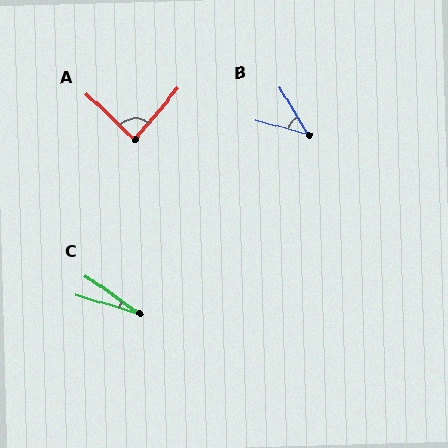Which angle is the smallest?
C, at approximately 19 degrees.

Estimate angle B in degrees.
Approximately 44 degrees.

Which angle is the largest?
A, at approximately 87 degrees.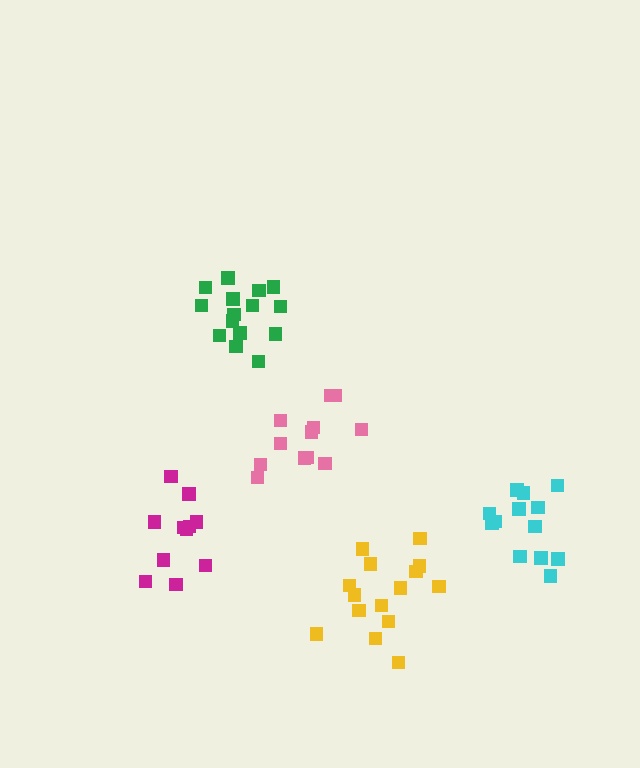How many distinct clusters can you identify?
There are 5 distinct clusters.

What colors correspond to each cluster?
The clusters are colored: green, cyan, pink, yellow, magenta.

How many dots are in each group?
Group 1: 15 dots, Group 2: 13 dots, Group 3: 12 dots, Group 4: 15 dots, Group 5: 11 dots (66 total).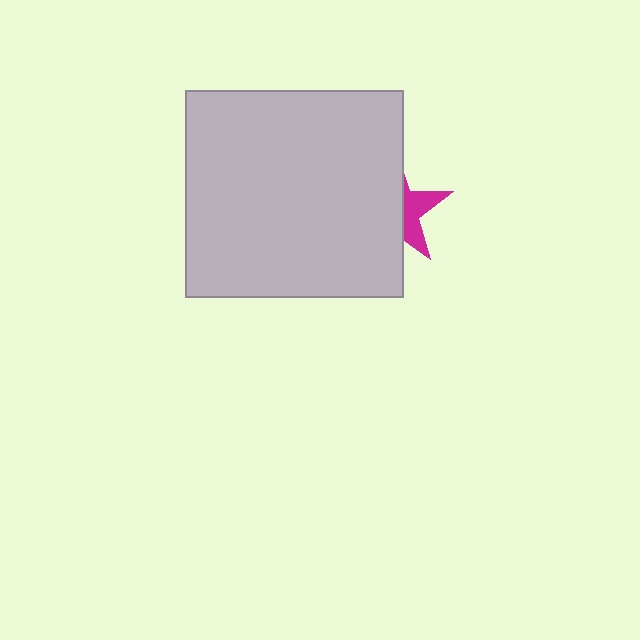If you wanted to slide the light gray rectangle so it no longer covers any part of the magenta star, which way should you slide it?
Slide it left — that is the most direct way to separate the two shapes.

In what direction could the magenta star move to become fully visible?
The magenta star could move right. That would shift it out from behind the light gray rectangle entirely.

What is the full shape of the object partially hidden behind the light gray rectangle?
The partially hidden object is a magenta star.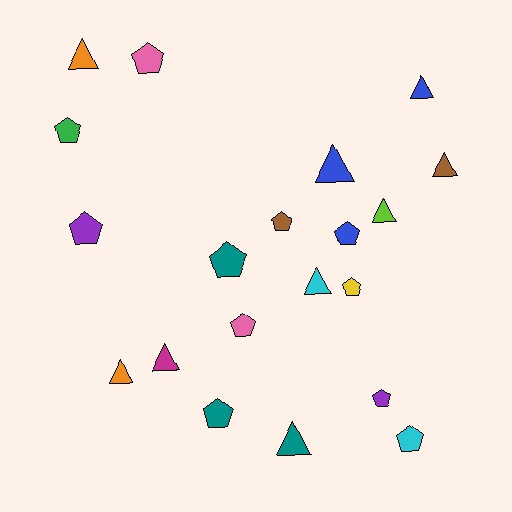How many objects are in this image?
There are 20 objects.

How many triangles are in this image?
There are 9 triangles.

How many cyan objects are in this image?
There are 2 cyan objects.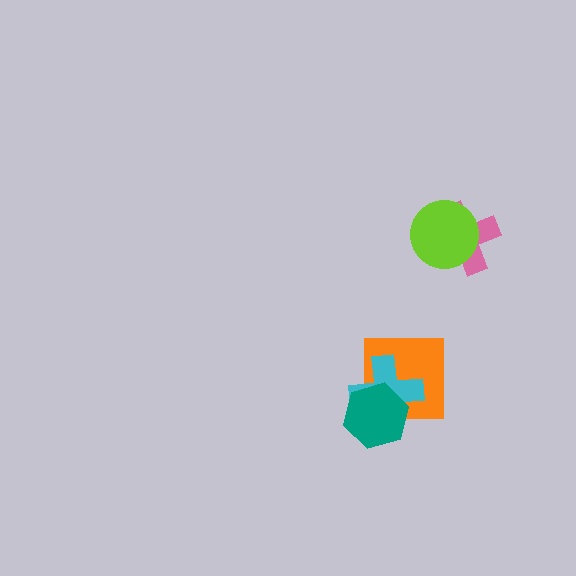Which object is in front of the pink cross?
The lime circle is in front of the pink cross.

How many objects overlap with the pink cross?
1 object overlaps with the pink cross.